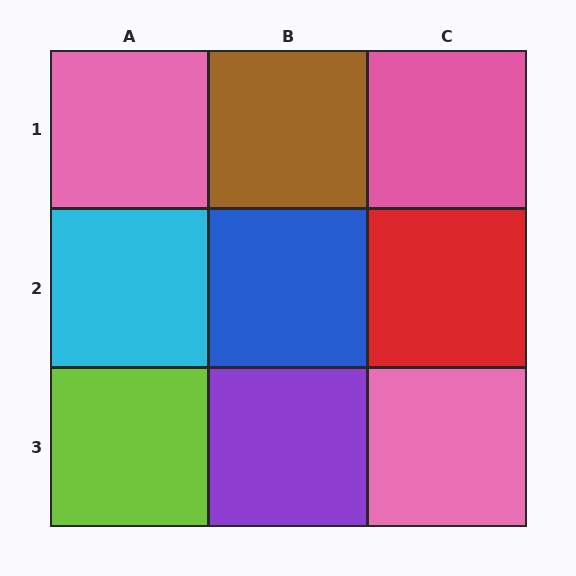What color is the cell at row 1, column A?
Pink.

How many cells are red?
1 cell is red.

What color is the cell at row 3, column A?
Lime.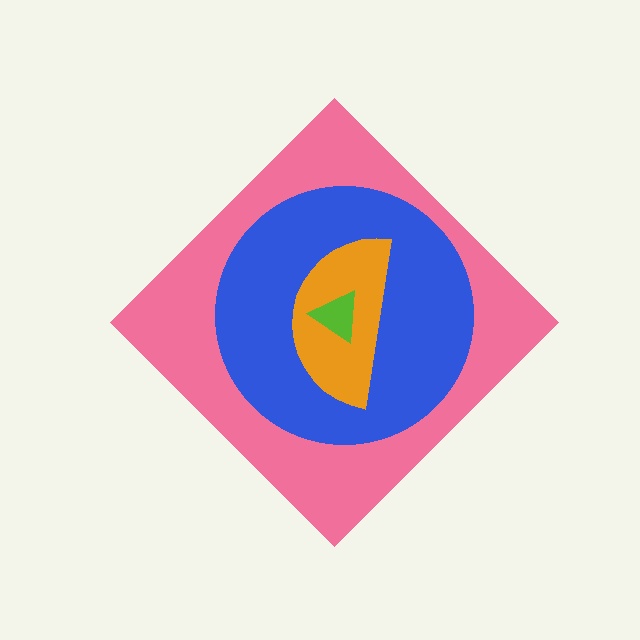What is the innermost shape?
The lime triangle.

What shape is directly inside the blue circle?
The orange semicircle.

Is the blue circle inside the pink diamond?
Yes.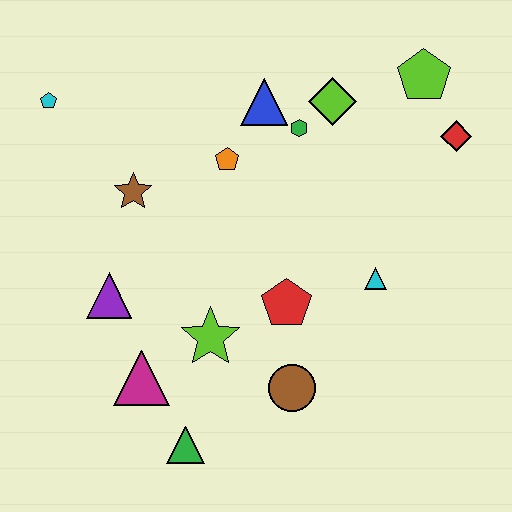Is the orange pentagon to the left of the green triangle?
No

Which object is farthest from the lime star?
The lime pentagon is farthest from the lime star.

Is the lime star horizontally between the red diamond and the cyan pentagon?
Yes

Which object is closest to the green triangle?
The magenta triangle is closest to the green triangle.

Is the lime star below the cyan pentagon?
Yes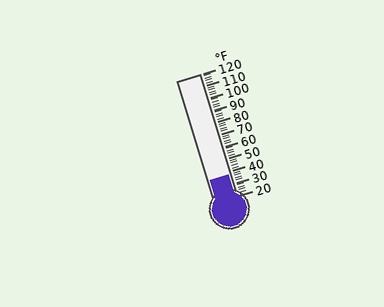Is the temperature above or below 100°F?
The temperature is below 100°F.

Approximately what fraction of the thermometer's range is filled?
The thermometer is filled to approximately 20% of its range.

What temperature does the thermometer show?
The thermometer shows approximately 38°F.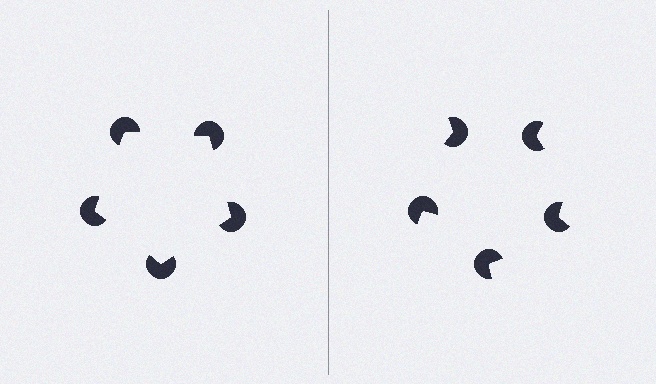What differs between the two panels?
The pac-man discs are positioned identically on both sides; only the wedge orientations differ. On the left they align to a pentagon; on the right they are misaligned.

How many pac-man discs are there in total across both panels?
10 — 5 on each side.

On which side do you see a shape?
An illusory pentagon appears on the left side. On the right side the wedge cuts are rotated, so no coherent shape forms.